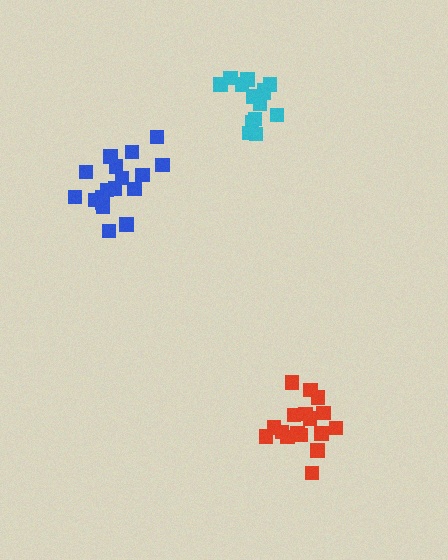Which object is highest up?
The cyan cluster is topmost.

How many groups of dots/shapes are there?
There are 3 groups.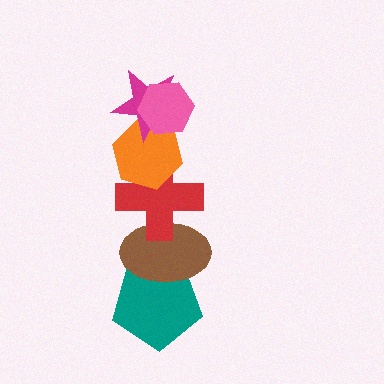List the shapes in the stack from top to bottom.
From top to bottom: the pink hexagon, the magenta star, the orange hexagon, the red cross, the brown ellipse, the teal pentagon.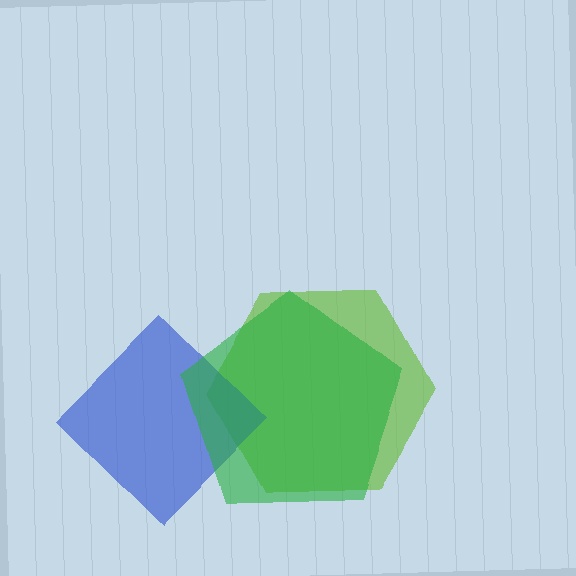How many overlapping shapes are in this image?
There are 3 overlapping shapes in the image.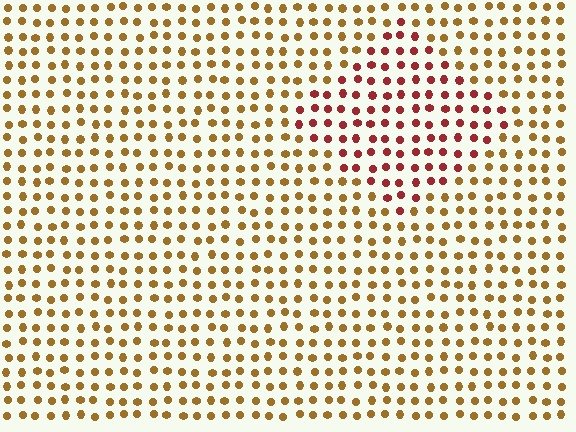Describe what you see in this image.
The image is filled with small brown elements in a uniform arrangement. A diamond-shaped region is visible where the elements are tinted to a slightly different hue, forming a subtle color boundary.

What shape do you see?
I see a diamond.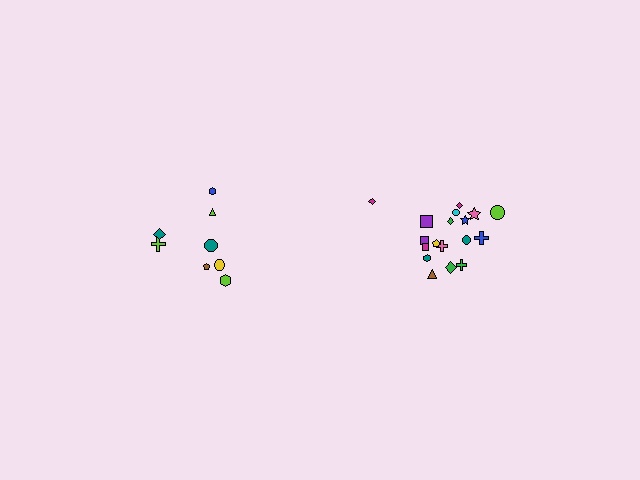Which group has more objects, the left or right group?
The right group.